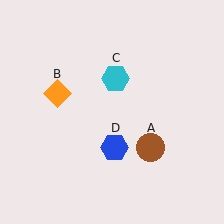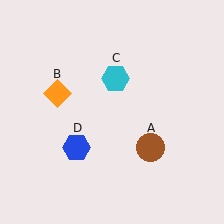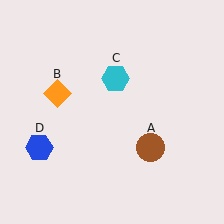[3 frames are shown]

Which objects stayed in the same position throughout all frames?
Brown circle (object A) and orange diamond (object B) and cyan hexagon (object C) remained stationary.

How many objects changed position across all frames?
1 object changed position: blue hexagon (object D).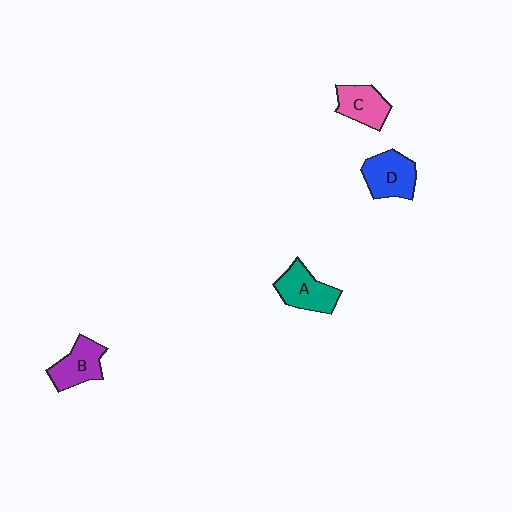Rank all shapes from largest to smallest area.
From largest to smallest: D (blue), A (teal), B (purple), C (pink).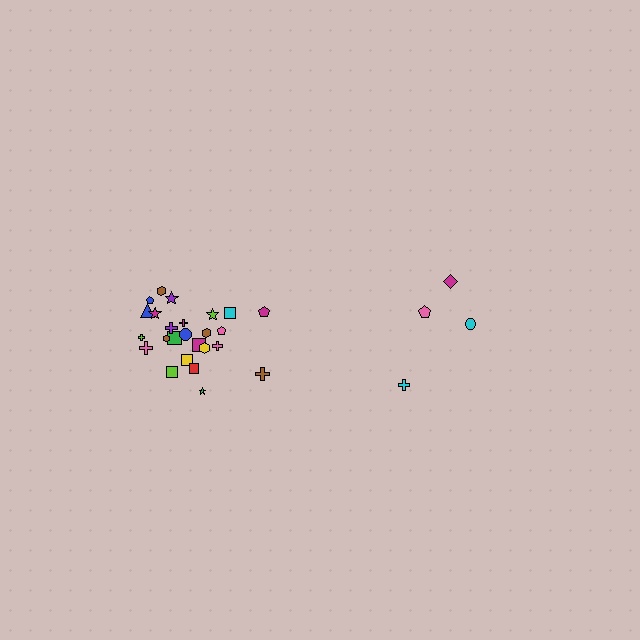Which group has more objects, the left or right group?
The left group.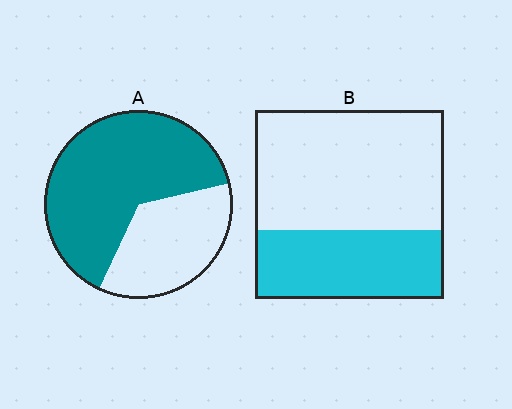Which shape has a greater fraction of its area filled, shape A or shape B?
Shape A.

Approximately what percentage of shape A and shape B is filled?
A is approximately 65% and B is approximately 35%.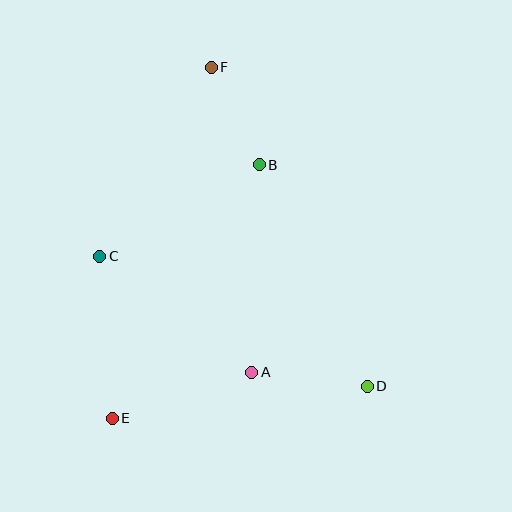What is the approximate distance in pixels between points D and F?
The distance between D and F is approximately 355 pixels.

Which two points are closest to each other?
Points B and F are closest to each other.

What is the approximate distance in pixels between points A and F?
The distance between A and F is approximately 308 pixels.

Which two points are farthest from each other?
Points E and F are farthest from each other.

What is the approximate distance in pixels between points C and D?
The distance between C and D is approximately 297 pixels.